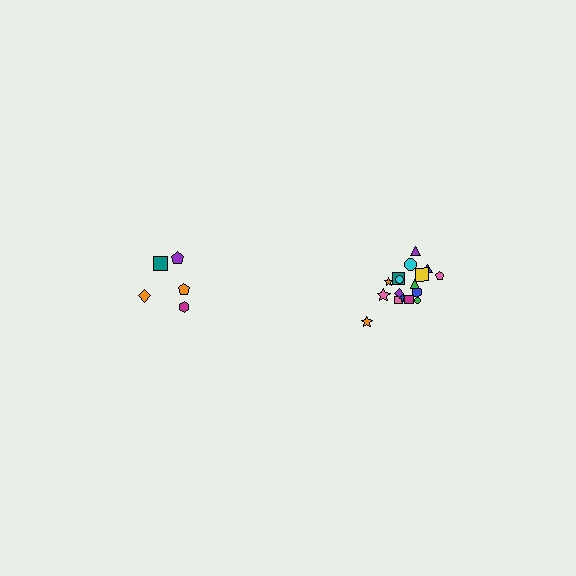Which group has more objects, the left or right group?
The right group.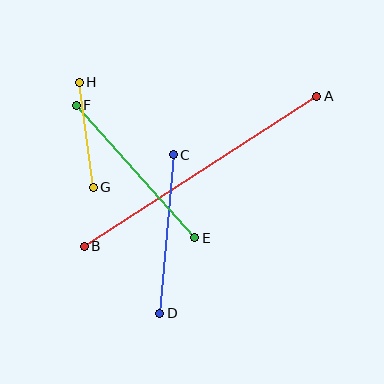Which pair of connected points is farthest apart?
Points A and B are farthest apart.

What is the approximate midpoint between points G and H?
The midpoint is at approximately (86, 135) pixels.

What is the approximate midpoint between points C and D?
The midpoint is at approximately (166, 234) pixels.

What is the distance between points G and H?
The distance is approximately 105 pixels.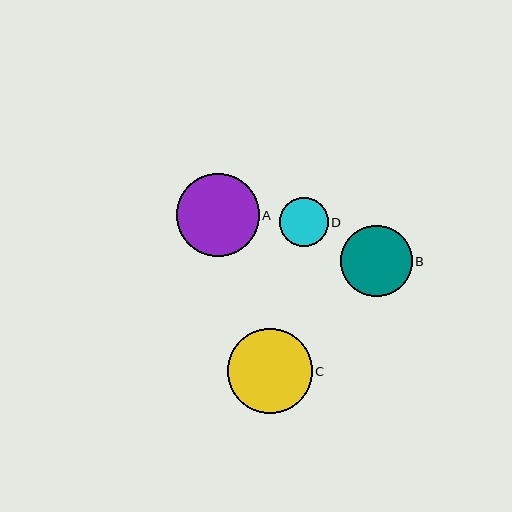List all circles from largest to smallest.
From largest to smallest: C, A, B, D.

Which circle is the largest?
Circle C is the largest with a size of approximately 85 pixels.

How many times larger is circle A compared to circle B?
Circle A is approximately 1.2 times the size of circle B.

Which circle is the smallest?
Circle D is the smallest with a size of approximately 49 pixels.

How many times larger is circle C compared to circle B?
Circle C is approximately 1.2 times the size of circle B.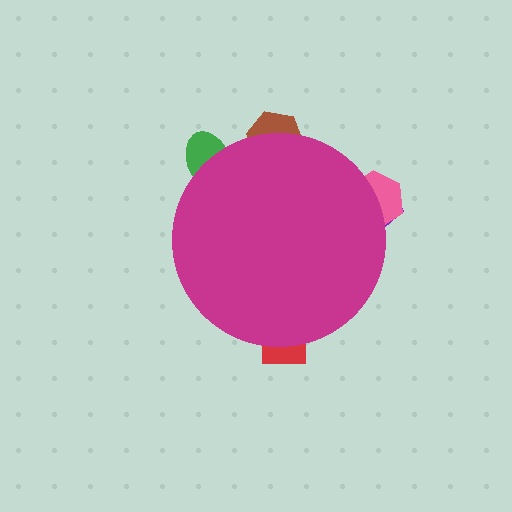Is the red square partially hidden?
Yes, the red square is partially hidden behind the magenta circle.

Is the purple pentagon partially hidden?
Yes, the purple pentagon is partially hidden behind the magenta circle.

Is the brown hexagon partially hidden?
Yes, the brown hexagon is partially hidden behind the magenta circle.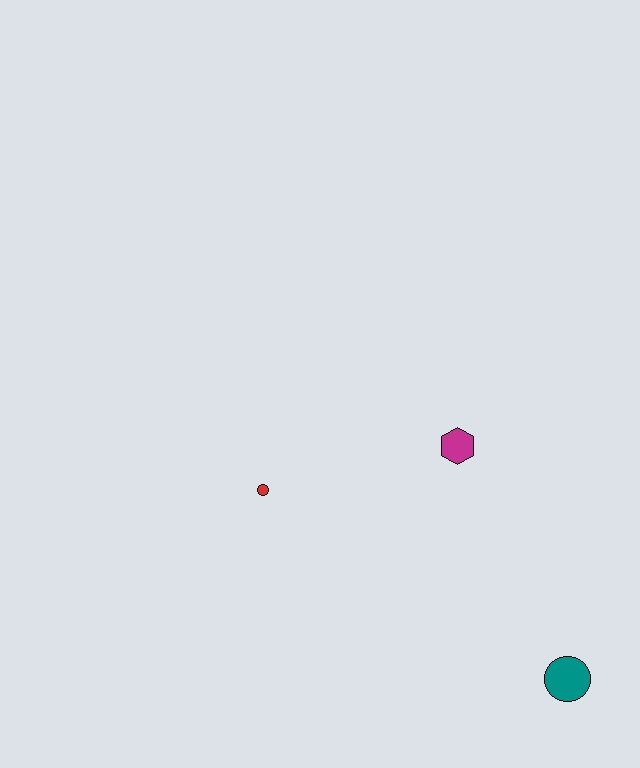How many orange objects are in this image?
There are no orange objects.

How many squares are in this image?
There are no squares.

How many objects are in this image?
There are 3 objects.